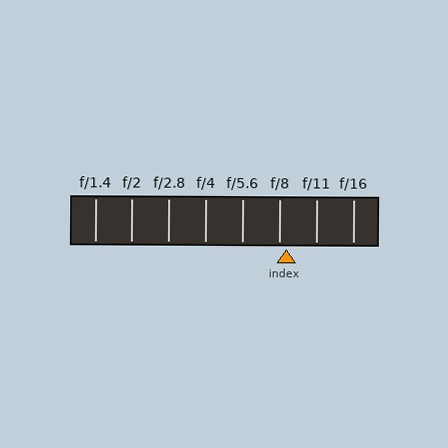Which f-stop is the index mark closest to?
The index mark is closest to f/8.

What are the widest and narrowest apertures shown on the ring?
The widest aperture shown is f/1.4 and the narrowest is f/16.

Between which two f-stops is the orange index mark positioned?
The index mark is between f/8 and f/11.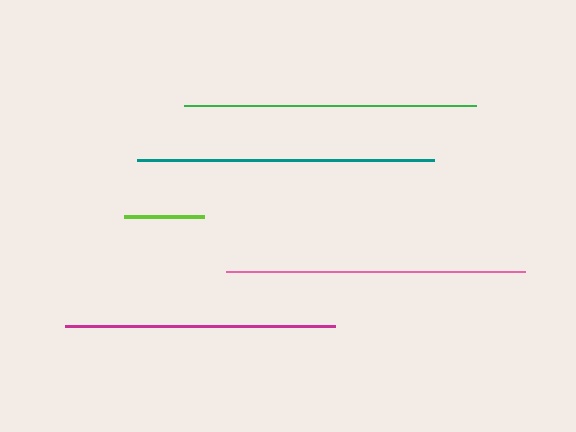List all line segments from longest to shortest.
From longest to shortest: pink, teal, green, magenta, lime.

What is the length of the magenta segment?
The magenta segment is approximately 270 pixels long.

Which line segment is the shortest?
The lime line is the shortest at approximately 80 pixels.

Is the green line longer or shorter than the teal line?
The teal line is longer than the green line.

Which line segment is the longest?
The pink line is the longest at approximately 300 pixels.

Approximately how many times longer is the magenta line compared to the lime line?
The magenta line is approximately 3.4 times the length of the lime line.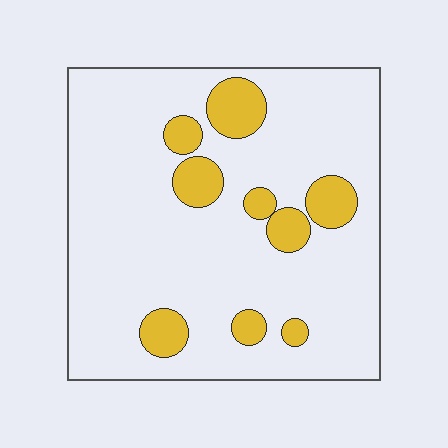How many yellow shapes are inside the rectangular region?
9.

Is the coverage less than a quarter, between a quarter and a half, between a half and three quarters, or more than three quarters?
Less than a quarter.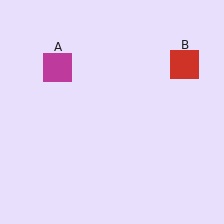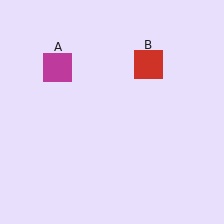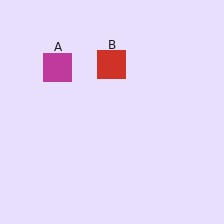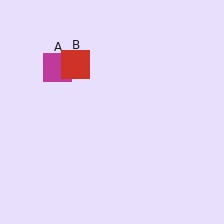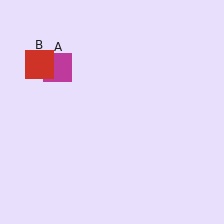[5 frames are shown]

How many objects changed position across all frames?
1 object changed position: red square (object B).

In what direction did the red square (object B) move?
The red square (object B) moved left.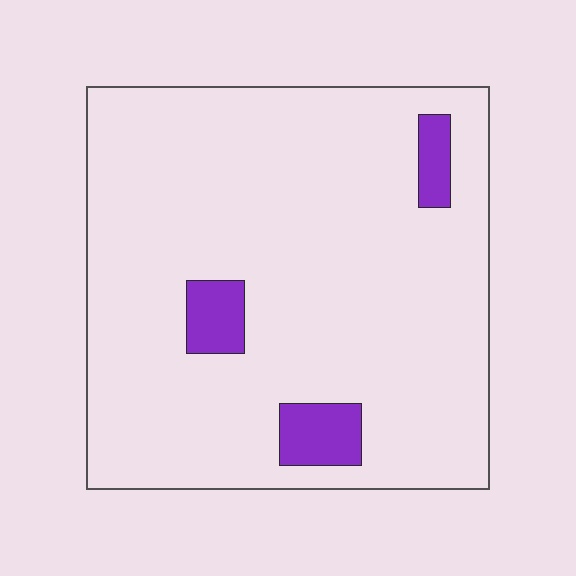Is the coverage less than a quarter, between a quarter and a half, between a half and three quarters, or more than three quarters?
Less than a quarter.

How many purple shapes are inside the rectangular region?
3.